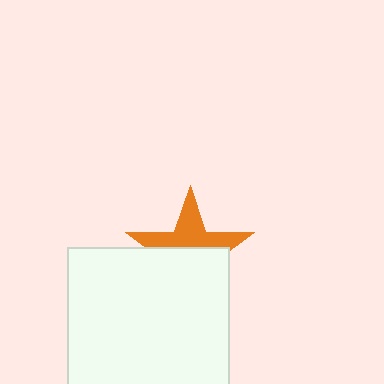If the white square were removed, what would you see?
You would see the complete orange star.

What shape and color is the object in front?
The object in front is a white square.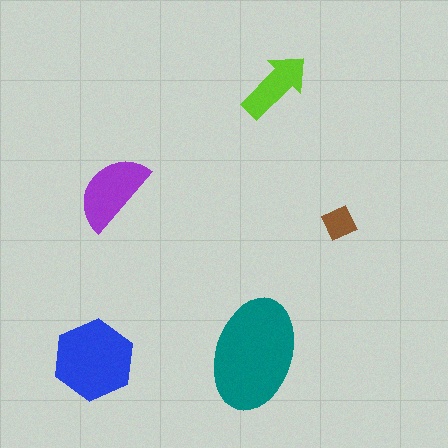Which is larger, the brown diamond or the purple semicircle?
The purple semicircle.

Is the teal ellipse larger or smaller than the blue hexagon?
Larger.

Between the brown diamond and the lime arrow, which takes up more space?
The lime arrow.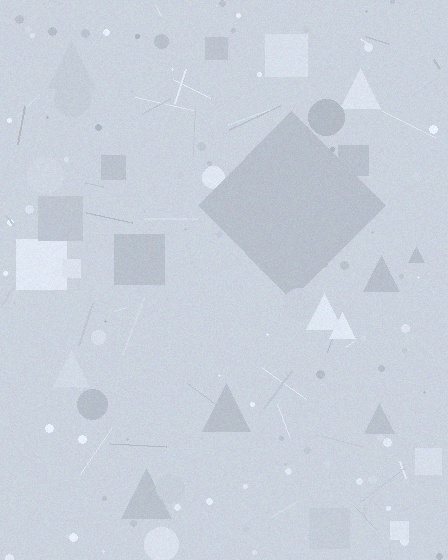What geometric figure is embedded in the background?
A diamond is embedded in the background.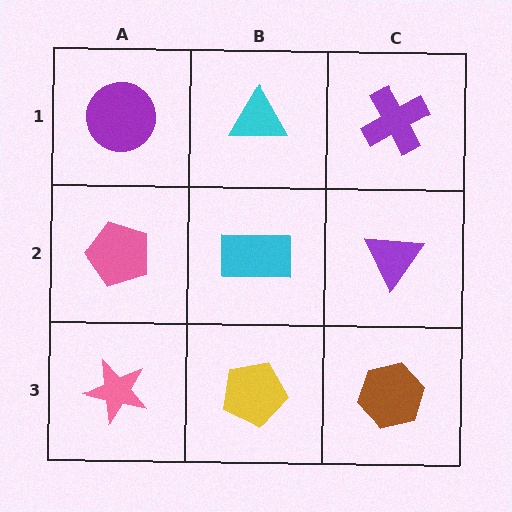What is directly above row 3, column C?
A purple triangle.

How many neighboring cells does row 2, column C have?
3.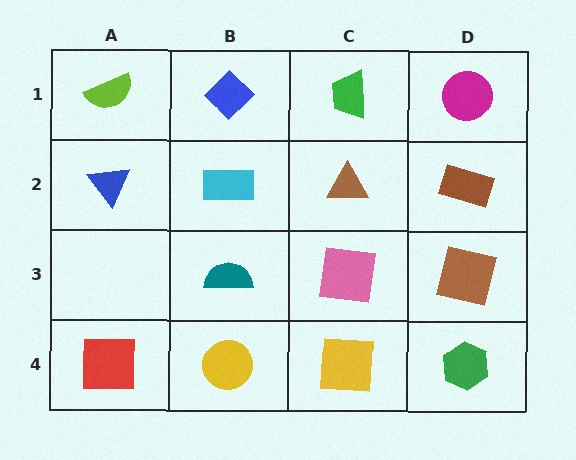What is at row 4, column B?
A yellow circle.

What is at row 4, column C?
A yellow square.